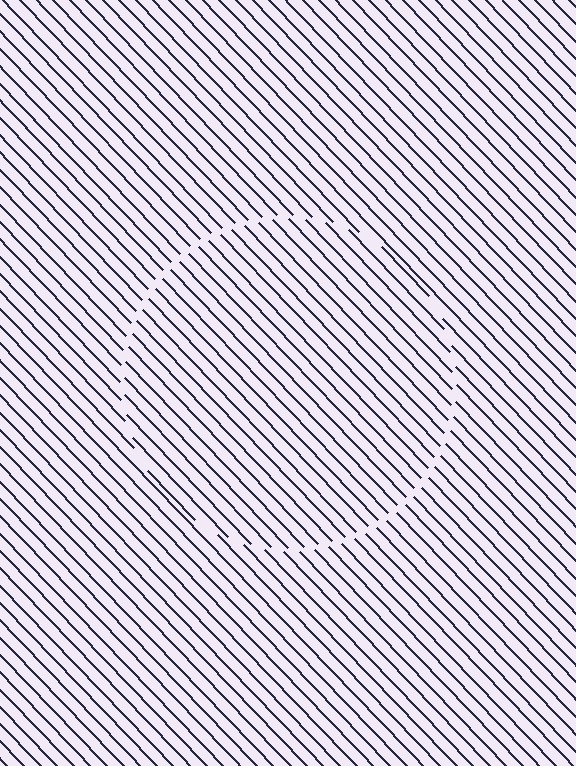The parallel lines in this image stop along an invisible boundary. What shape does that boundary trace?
An illusory circle. The interior of the shape contains the same grating, shifted by half a period — the contour is defined by the phase discontinuity where line-ends from the inner and outer gratings abut.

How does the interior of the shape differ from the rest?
The interior of the shape contains the same grating, shifted by half a period — the contour is defined by the phase discontinuity where line-ends from the inner and outer gratings abut.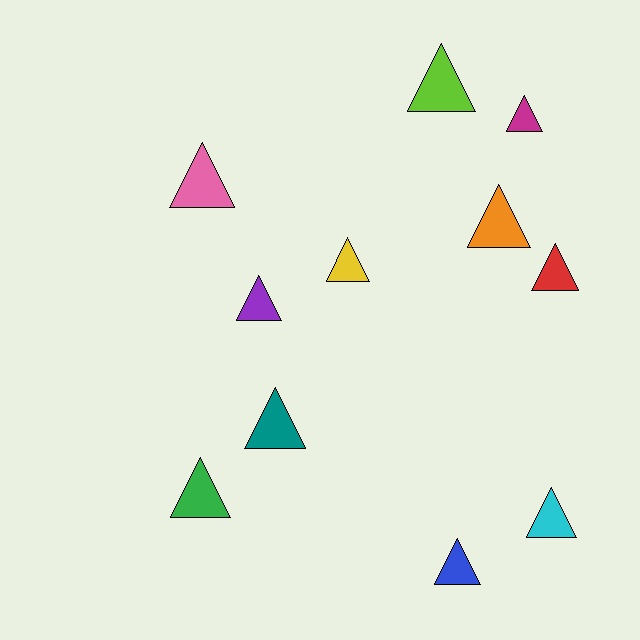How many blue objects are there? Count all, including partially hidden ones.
There is 1 blue object.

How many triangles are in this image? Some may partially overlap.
There are 11 triangles.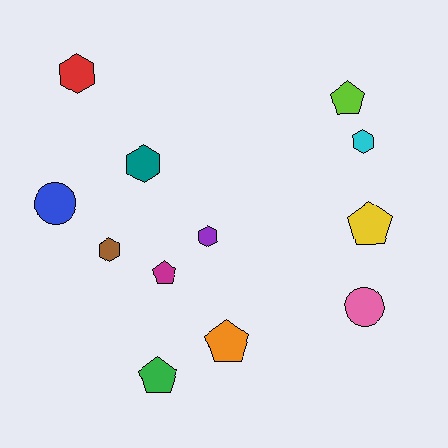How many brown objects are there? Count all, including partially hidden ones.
There is 1 brown object.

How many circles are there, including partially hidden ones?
There are 2 circles.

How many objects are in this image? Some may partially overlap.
There are 12 objects.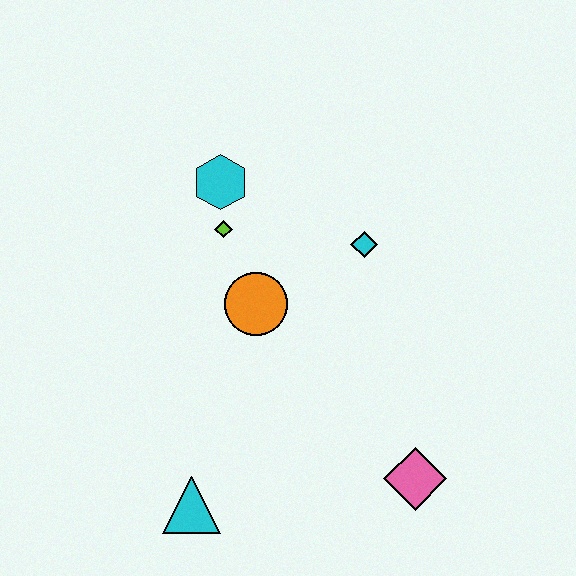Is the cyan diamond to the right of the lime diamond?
Yes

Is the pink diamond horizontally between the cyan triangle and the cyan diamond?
No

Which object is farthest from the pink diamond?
The cyan hexagon is farthest from the pink diamond.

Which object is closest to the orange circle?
The lime diamond is closest to the orange circle.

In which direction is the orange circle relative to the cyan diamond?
The orange circle is to the left of the cyan diamond.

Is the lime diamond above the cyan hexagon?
No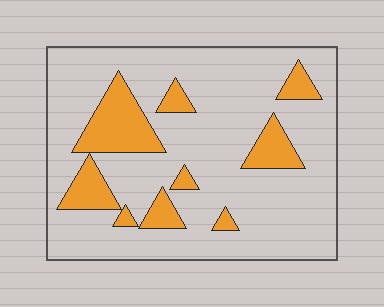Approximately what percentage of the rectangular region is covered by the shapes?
Approximately 20%.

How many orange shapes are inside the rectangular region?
9.